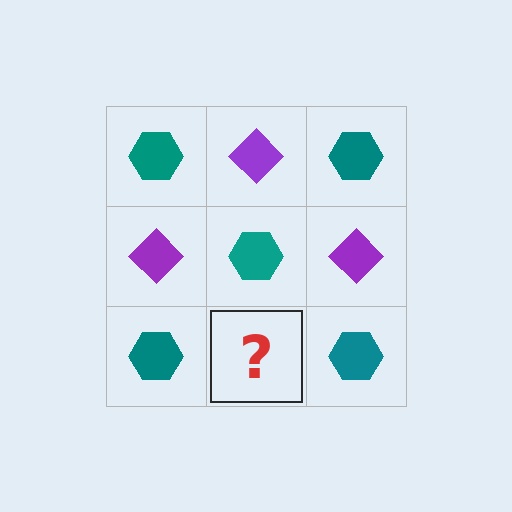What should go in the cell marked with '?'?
The missing cell should contain a purple diamond.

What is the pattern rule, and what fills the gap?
The rule is that it alternates teal hexagon and purple diamond in a checkerboard pattern. The gap should be filled with a purple diamond.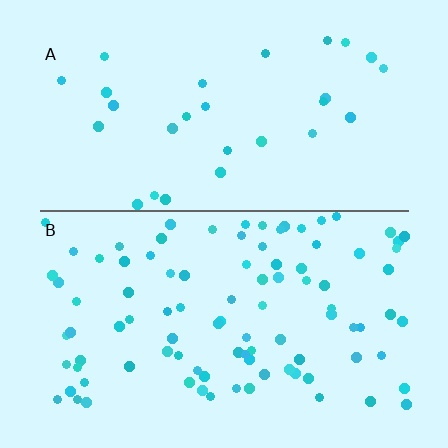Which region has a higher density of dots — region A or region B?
B (the bottom).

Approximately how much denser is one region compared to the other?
Approximately 3.2× — region B over region A.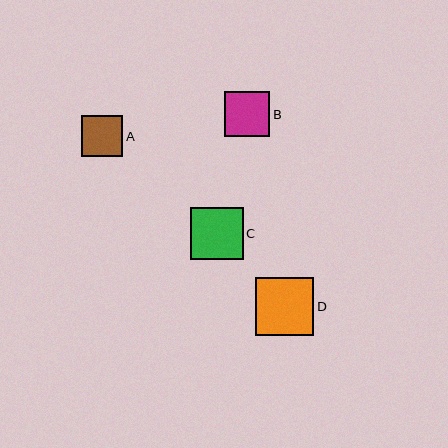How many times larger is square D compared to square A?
Square D is approximately 1.4 times the size of square A.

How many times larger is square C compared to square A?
Square C is approximately 1.3 times the size of square A.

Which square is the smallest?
Square A is the smallest with a size of approximately 41 pixels.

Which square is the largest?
Square D is the largest with a size of approximately 58 pixels.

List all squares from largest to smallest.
From largest to smallest: D, C, B, A.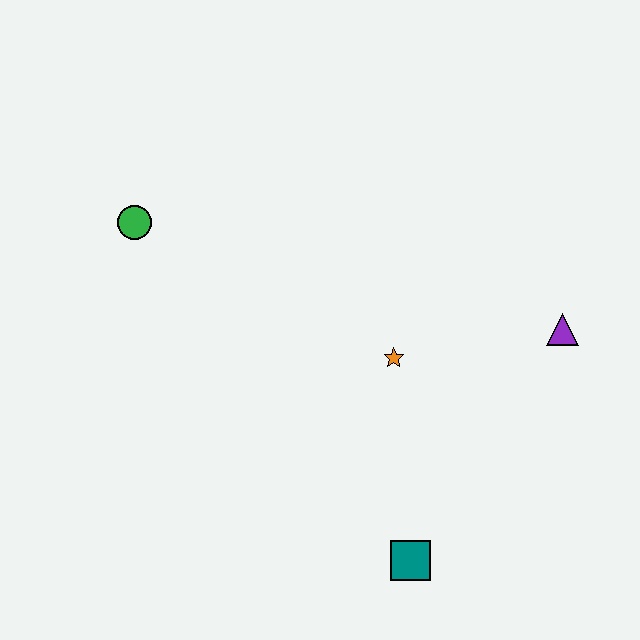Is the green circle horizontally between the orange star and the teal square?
No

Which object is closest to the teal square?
The orange star is closest to the teal square.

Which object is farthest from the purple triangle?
The green circle is farthest from the purple triangle.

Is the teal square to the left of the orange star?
No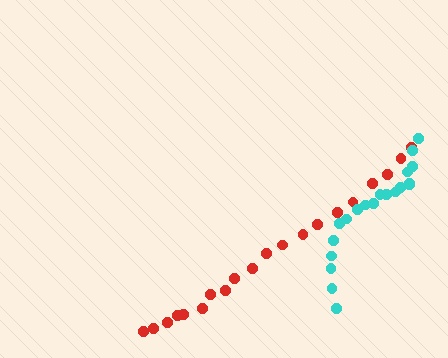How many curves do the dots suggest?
There are 2 distinct paths.